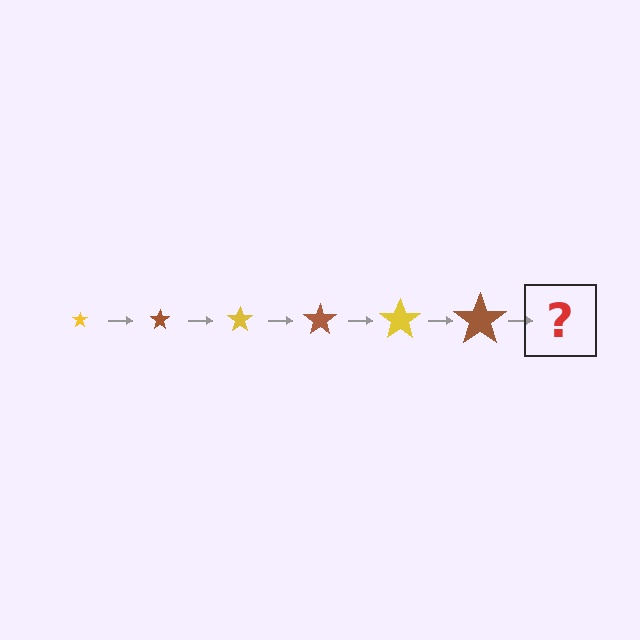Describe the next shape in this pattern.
It should be a yellow star, larger than the previous one.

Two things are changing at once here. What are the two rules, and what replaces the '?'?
The two rules are that the star grows larger each step and the color cycles through yellow and brown. The '?' should be a yellow star, larger than the previous one.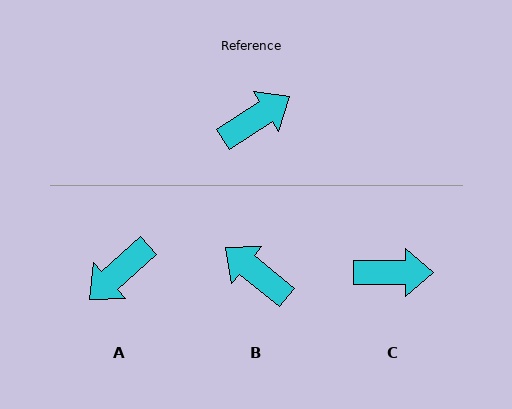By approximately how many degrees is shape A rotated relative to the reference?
Approximately 171 degrees clockwise.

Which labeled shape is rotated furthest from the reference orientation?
A, about 171 degrees away.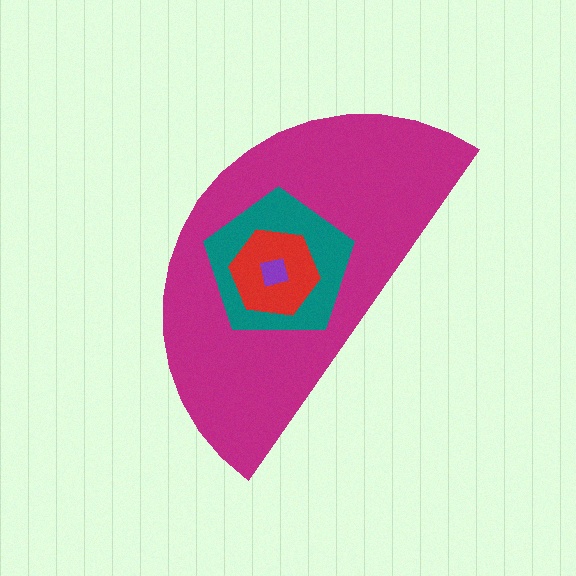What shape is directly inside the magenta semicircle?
The teal pentagon.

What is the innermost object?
The purple square.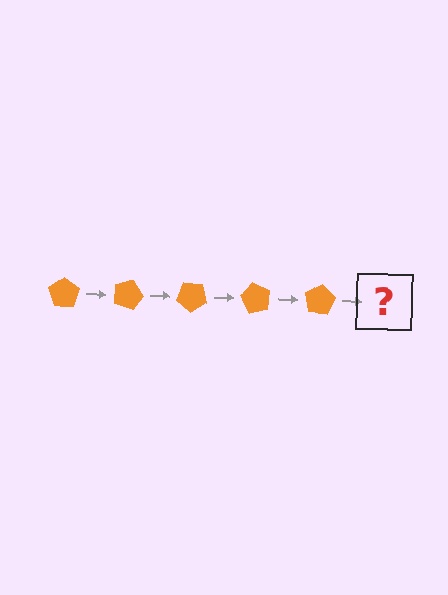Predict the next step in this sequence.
The next step is an orange pentagon rotated 100 degrees.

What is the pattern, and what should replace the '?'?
The pattern is that the pentagon rotates 20 degrees each step. The '?' should be an orange pentagon rotated 100 degrees.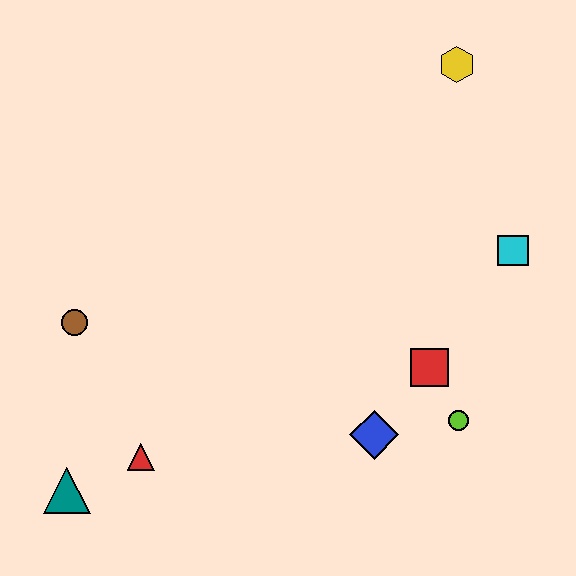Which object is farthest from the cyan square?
The teal triangle is farthest from the cyan square.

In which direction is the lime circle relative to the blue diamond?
The lime circle is to the right of the blue diamond.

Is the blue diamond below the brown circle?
Yes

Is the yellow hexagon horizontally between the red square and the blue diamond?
No